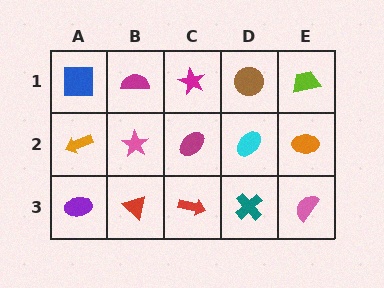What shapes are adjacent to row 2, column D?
A brown circle (row 1, column D), a teal cross (row 3, column D), a magenta ellipse (row 2, column C), an orange ellipse (row 2, column E).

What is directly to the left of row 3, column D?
A red arrow.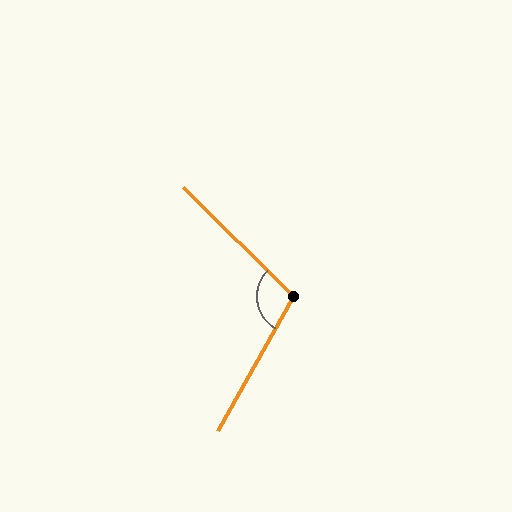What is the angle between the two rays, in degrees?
Approximately 106 degrees.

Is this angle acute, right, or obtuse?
It is obtuse.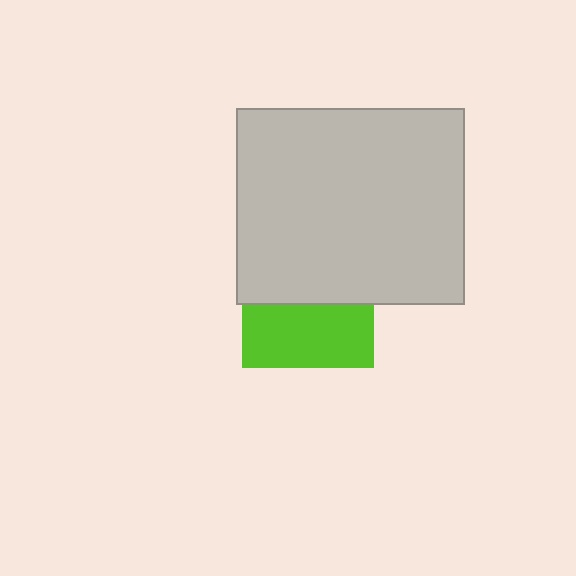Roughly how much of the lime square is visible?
About half of it is visible (roughly 47%).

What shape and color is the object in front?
The object in front is a light gray rectangle.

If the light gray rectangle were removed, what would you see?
You would see the complete lime square.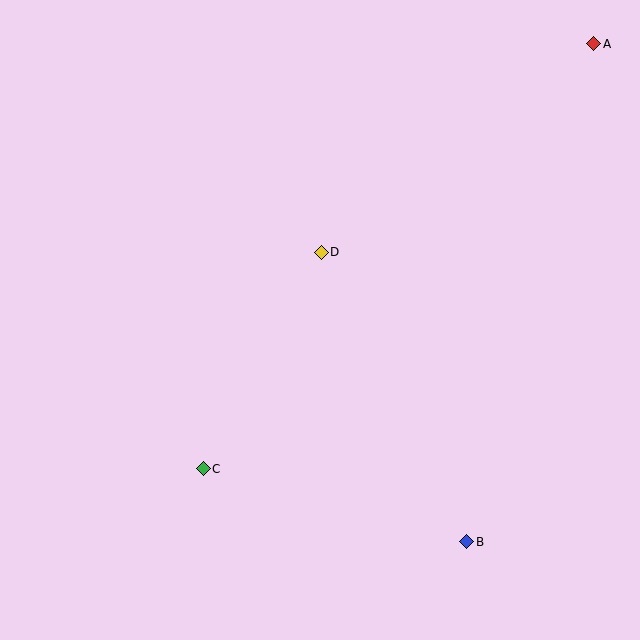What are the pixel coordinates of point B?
Point B is at (467, 542).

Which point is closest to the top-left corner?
Point D is closest to the top-left corner.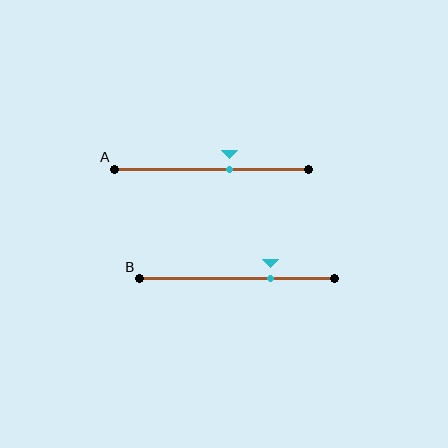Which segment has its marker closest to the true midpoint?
Segment A has its marker closest to the true midpoint.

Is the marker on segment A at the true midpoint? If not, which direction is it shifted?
No, the marker on segment A is shifted to the right by about 9% of the segment length.